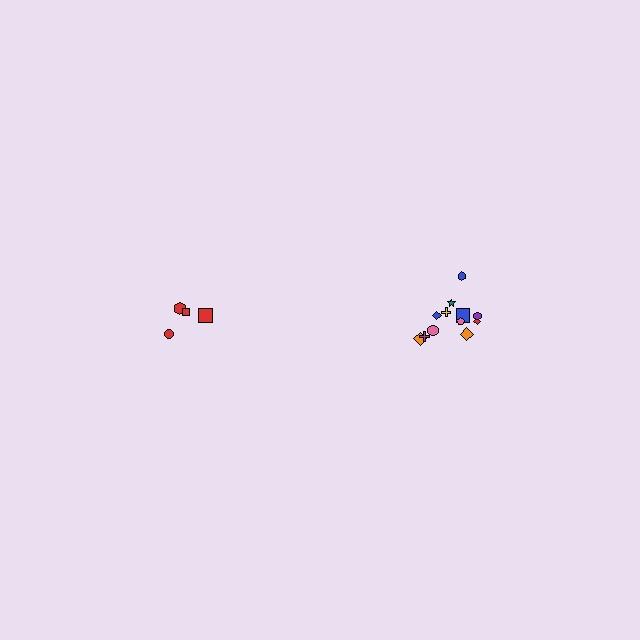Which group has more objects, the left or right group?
The right group.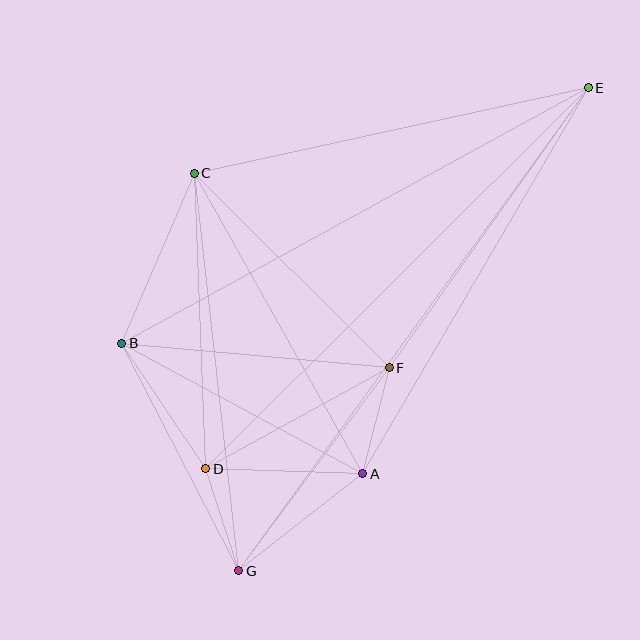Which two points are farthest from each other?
Points E and G are farthest from each other.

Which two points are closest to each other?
Points D and G are closest to each other.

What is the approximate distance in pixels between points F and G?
The distance between F and G is approximately 252 pixels.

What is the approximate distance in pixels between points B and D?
The distance between B and D is approximately 151 pixels.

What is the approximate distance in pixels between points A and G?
The distance between A and G is approximately 157 pixels.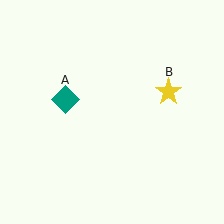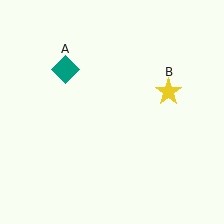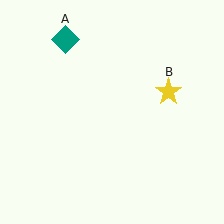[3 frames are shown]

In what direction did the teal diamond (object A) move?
The teal diamond (object A) moved up.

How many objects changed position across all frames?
1 object changed position: teal diamond (object A).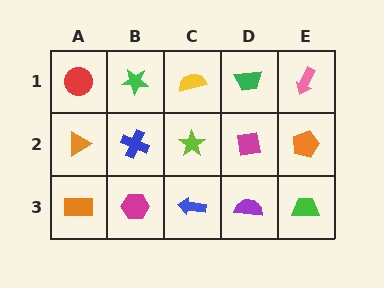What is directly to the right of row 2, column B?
A lime star.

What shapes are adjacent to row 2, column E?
A pink arrow (row 1, column E), a green trapezoid (row 3, column E), a magenta square (row 2, column D).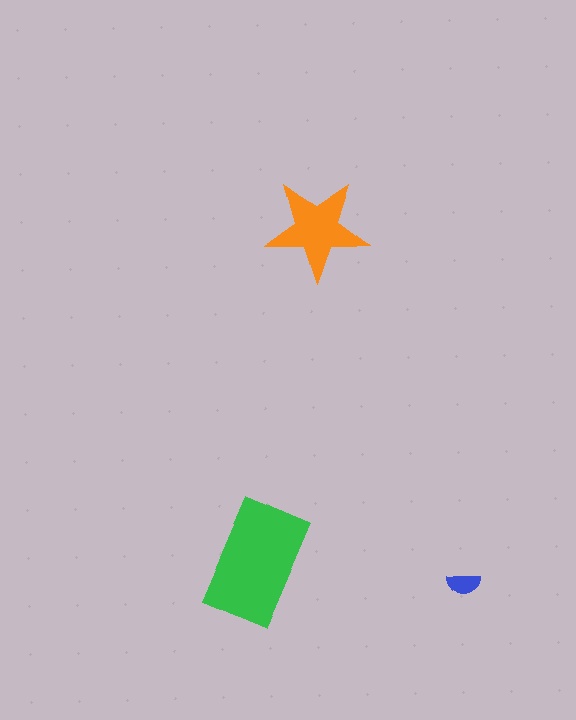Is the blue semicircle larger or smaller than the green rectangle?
Smaller.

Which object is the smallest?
The blue semicircle.